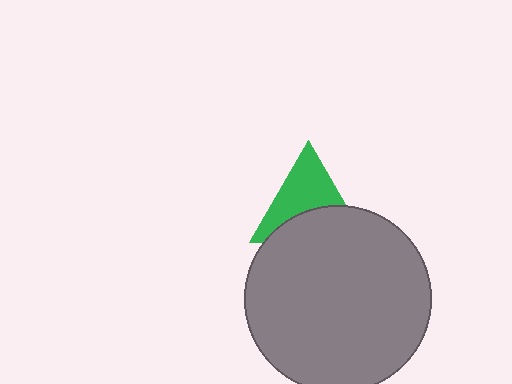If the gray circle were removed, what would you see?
You would see the complete green triangle.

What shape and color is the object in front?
The object in front is a gray circle.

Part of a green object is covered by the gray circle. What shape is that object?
It is a triangle.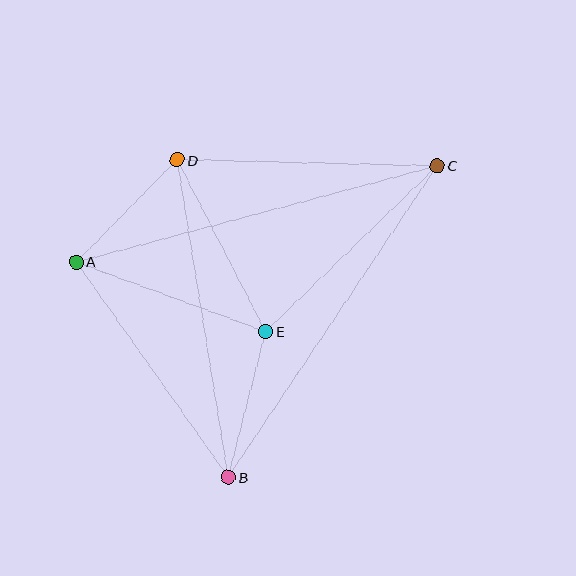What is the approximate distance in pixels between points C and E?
The distance between C and E is approximately 239 pixels.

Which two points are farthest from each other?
Points B and C are farthest from each other.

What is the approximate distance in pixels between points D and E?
The distance between D and E is approximately 193 pixels.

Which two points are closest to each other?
Points A and D are closest to each other.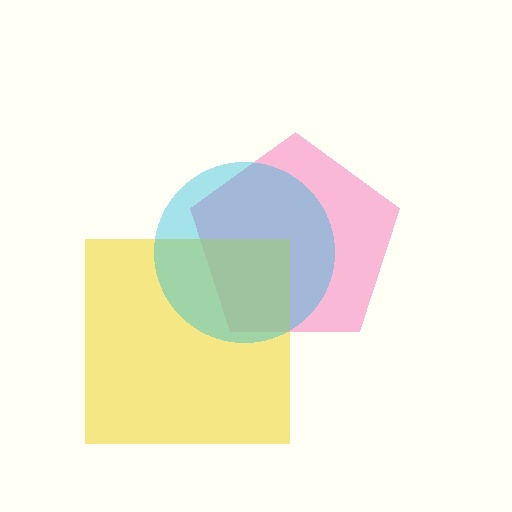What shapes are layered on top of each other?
The layered shapes are: a pink pentagon, a yellow square, a cyan circle.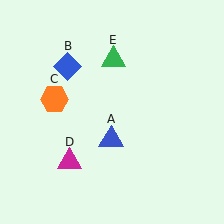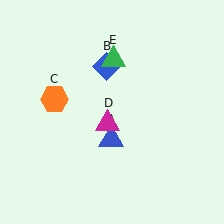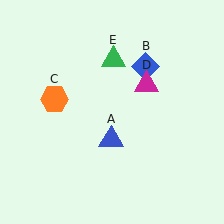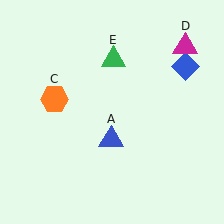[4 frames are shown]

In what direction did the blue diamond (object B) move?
The blue diamond (object B) moved right.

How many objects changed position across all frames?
2 objects changed position: blue diamond (object B), magenta triangle (object D).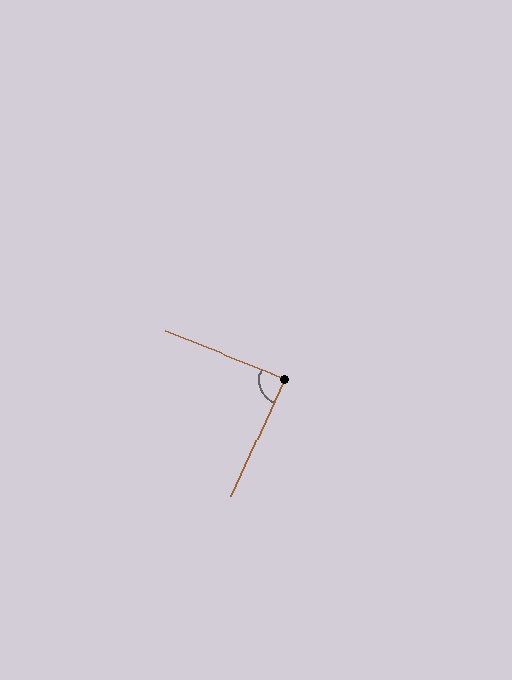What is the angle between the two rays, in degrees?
Approximately 87 degrees.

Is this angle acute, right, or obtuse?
It is approximately a right angle.